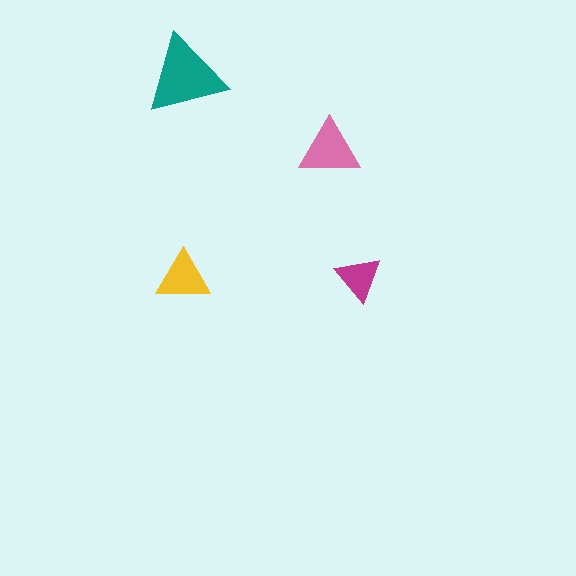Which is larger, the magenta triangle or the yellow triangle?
The yellow one.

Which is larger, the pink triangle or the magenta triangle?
The pink one.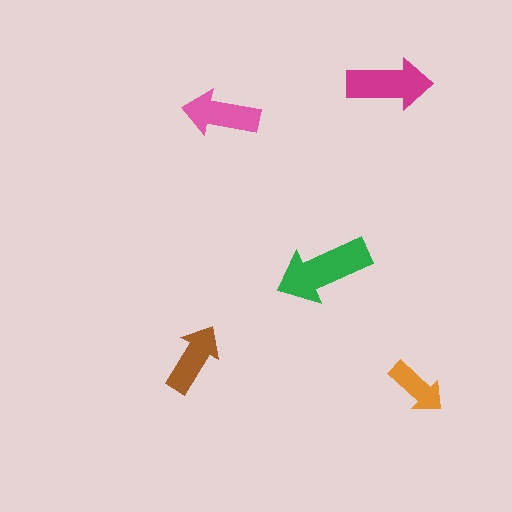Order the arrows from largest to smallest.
the green one, the magenta one, the pink one, the brown one, the orange one.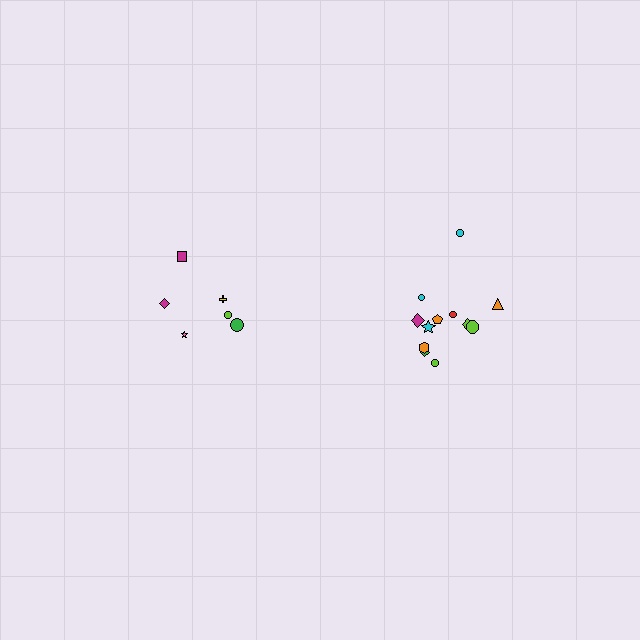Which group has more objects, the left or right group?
The right group.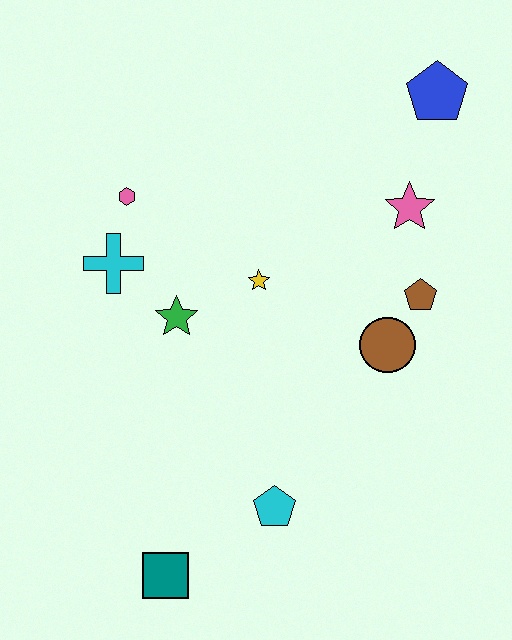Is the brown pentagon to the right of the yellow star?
Yes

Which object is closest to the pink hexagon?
The cyan cross is closest to the pink hexagon.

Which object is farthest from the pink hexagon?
The teal square is farthest from the pink hexagon.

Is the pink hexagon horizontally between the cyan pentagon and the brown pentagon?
No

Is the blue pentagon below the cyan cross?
No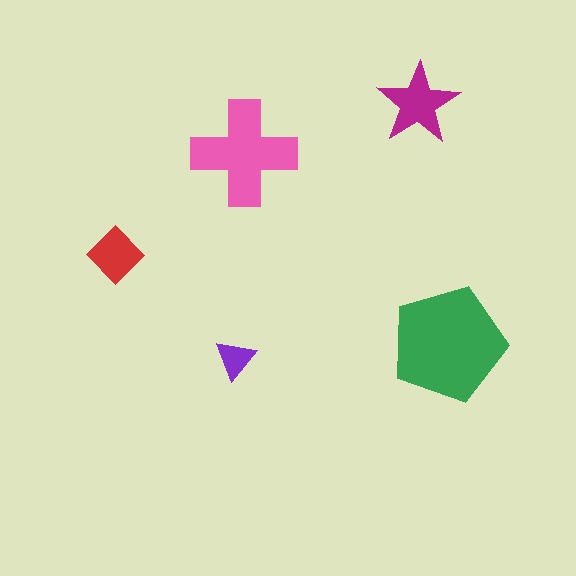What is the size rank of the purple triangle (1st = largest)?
5th.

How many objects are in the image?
There are 5 objects in the image.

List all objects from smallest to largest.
The purple triangle, the red diamond, the magenta star, the pink cross, the green pentagon.